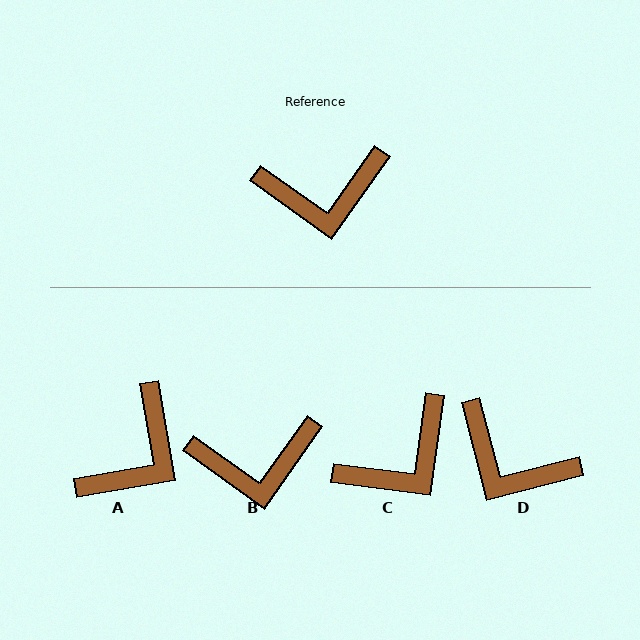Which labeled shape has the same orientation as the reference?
B.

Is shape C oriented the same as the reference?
No, it is off by about 28 degrees.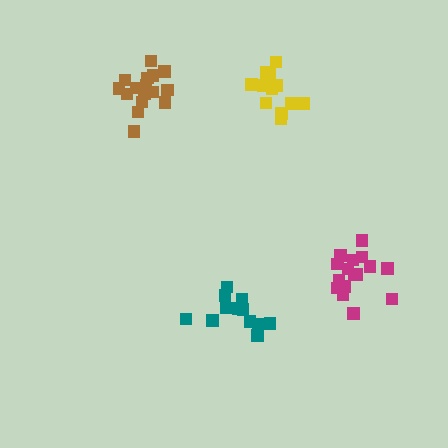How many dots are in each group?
Group 1: 16 dots, Group 2: 13 dots, Group 3: 12 dots, Group 4: 16 dots (57 total).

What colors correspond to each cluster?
The clusters are colored: magenta, yellow, teal, brown.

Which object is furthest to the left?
The brown cluster is leftmost.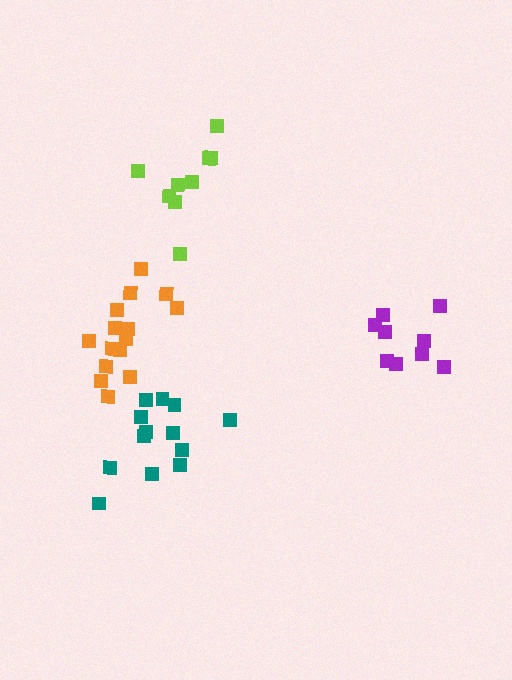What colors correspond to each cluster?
The clusters are colored: purple, lime, orange, teal.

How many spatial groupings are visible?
There are 4 spatial groupings.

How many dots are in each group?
Group 1: 9 dots, Group 2: 9 dots, Group 3: 15 dots, Group 4: 13 dots (46 total).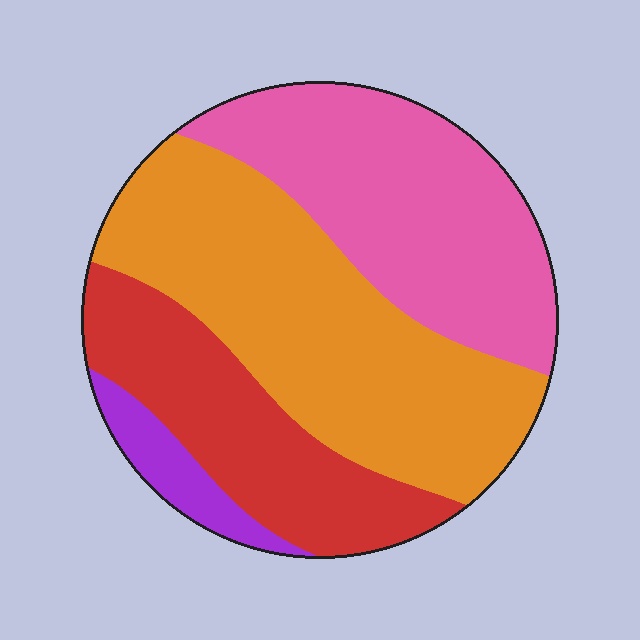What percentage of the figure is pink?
Pink takes up about one third (1/3) of the figure.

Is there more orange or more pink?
Orange.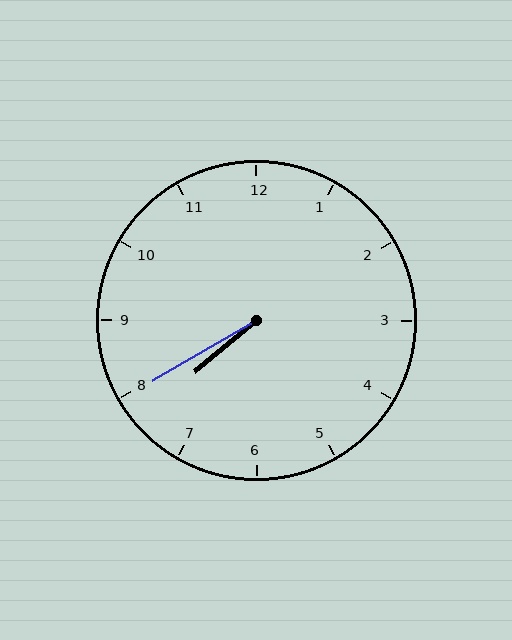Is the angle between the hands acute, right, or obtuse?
It is acute.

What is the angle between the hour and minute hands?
Approximately 10 degrees.